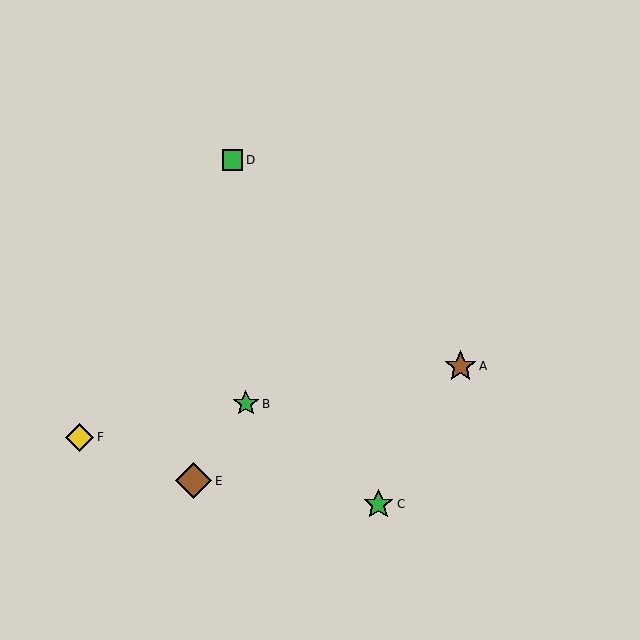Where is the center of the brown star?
The center of the brown star is at (461, 366).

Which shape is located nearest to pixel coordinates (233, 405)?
The green star (labeled B) at (246, 404) is nearest to that location.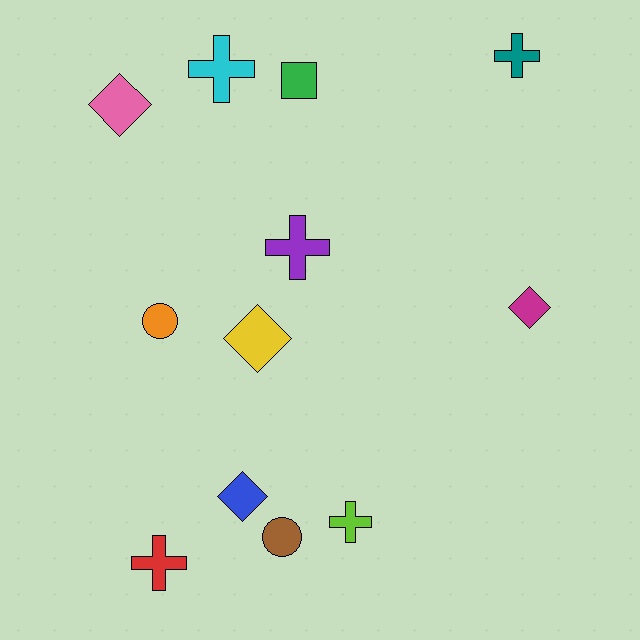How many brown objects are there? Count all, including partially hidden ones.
There is 1 brown object.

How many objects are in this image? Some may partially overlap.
There are 12 objects.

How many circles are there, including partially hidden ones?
There are 2 circles.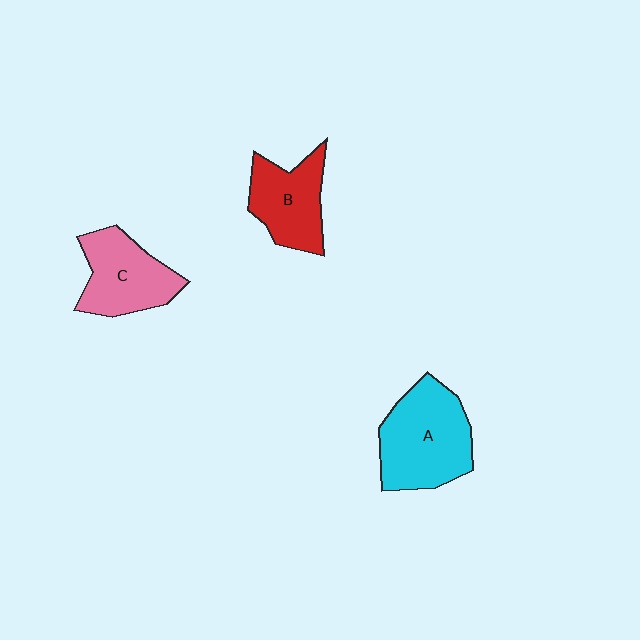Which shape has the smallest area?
Shape B (red).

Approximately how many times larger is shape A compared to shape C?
Approximately 1.3 times.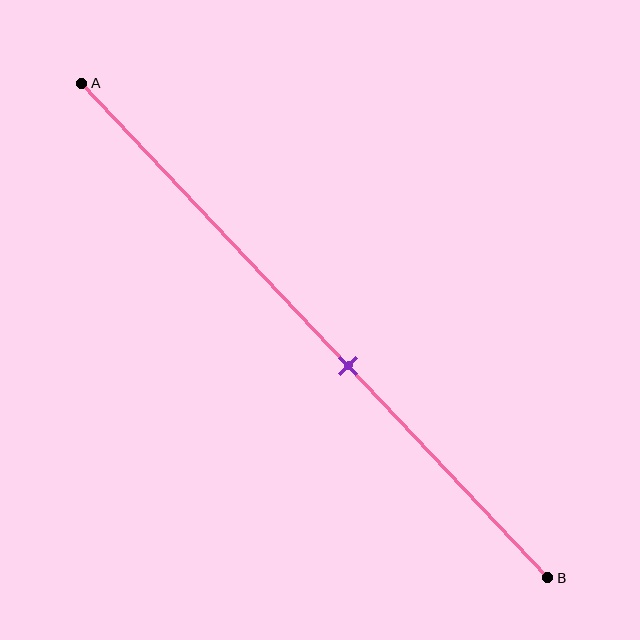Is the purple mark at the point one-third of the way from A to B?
No, the mark is at about 55% from A, not at the 33% one-third point.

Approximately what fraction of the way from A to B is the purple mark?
The purple mark is approximately 55% of the way from A to B.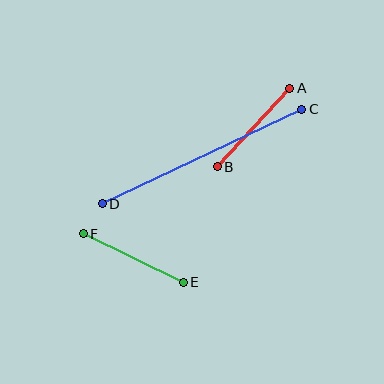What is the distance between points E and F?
The distance is approximately 111 pixels.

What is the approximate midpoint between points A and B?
The midpoint is at approximately (253, 127) pixels.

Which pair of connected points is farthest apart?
Points C and D are farthest apart.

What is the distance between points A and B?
The distance is approximately 107 pixels.